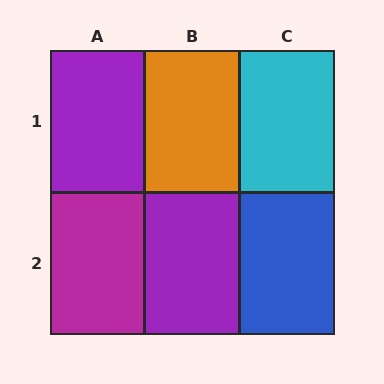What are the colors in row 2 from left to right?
Magenta, purple, blue.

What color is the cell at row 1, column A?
Purple.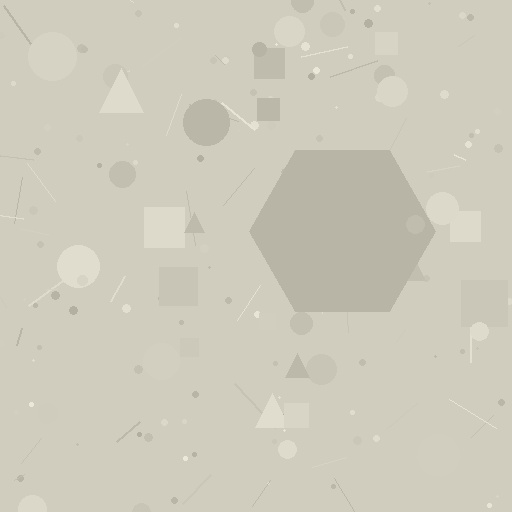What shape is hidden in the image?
A hexagon is hidden in the image.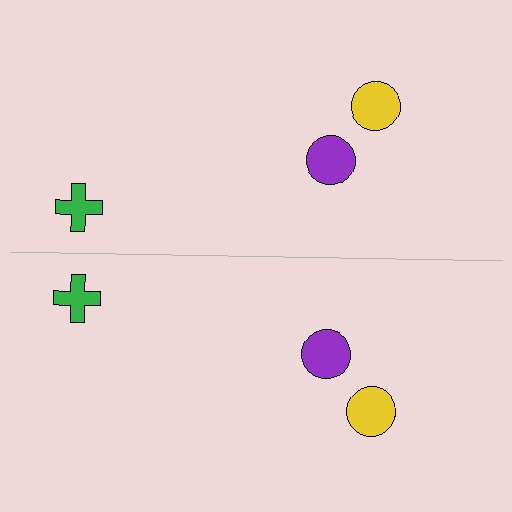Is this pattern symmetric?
Yes, this pattern has bilateral (reflection) symmetry.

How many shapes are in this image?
There are 6 shapes in this image.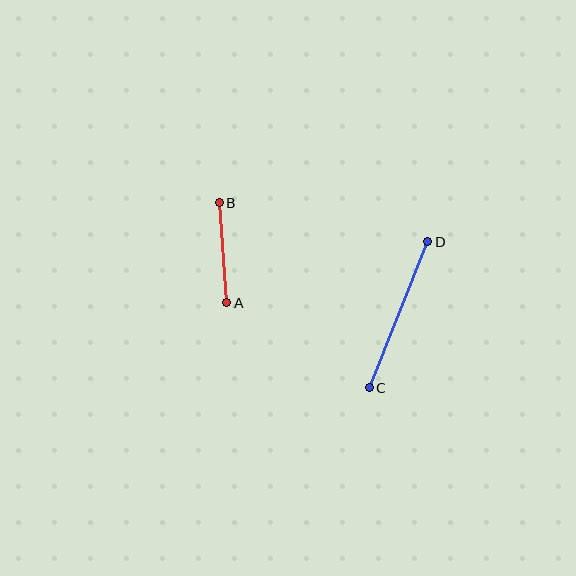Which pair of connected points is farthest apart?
Points C and D are farthest apart.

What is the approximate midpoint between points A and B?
The midpoint is at approximately (223, 253) pixels.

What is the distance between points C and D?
The distance is approximately 157 pixels.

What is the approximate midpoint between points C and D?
The midpoint is at approximately (398, 315) pixels.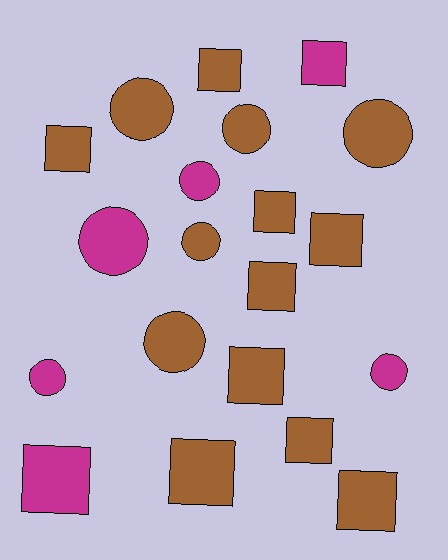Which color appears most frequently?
Brown, with 14 objects.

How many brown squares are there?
There are 9 brown squares.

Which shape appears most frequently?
Square, with 11 objects.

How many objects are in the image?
There are 20 objects.